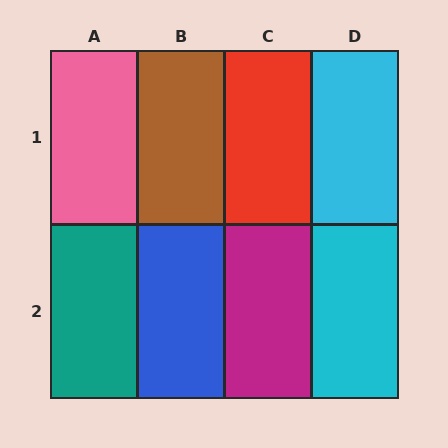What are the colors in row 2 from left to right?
Teal, blue, magenta, cyan.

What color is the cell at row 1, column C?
Red.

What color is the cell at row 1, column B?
Brown.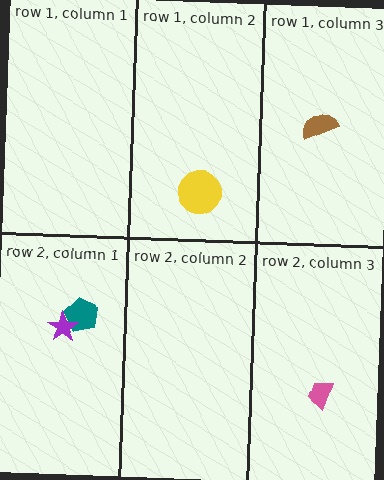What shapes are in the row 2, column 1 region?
The teal pentagon, the purple star.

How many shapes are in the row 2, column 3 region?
1.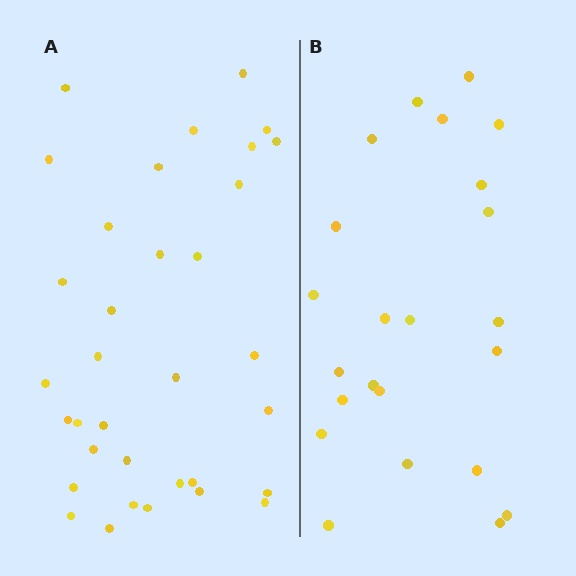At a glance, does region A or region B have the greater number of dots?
Region A (the left region) has more dots.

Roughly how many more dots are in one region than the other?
Region A has roughly 12 or so more dots than region B.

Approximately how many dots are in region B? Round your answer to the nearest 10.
About 20 dots. (The exact count is 23, which rounds to 20.)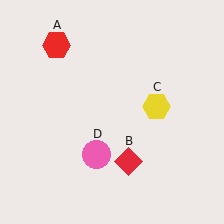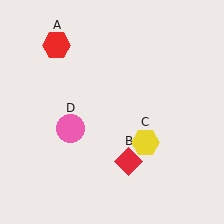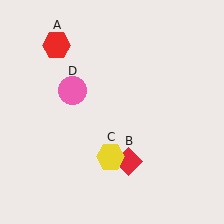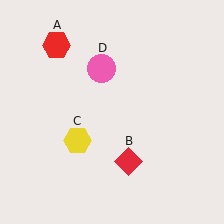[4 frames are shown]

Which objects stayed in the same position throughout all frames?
Red hexagon (object A) and red diamond (object B) remained stationary.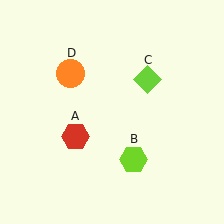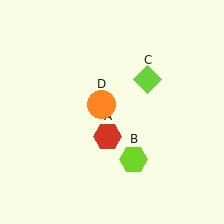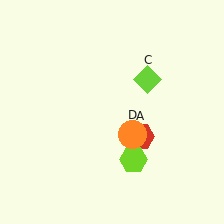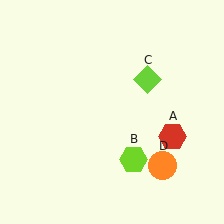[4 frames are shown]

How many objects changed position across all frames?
2 objects changed position: red hexagon (object A), orange circle (object D).